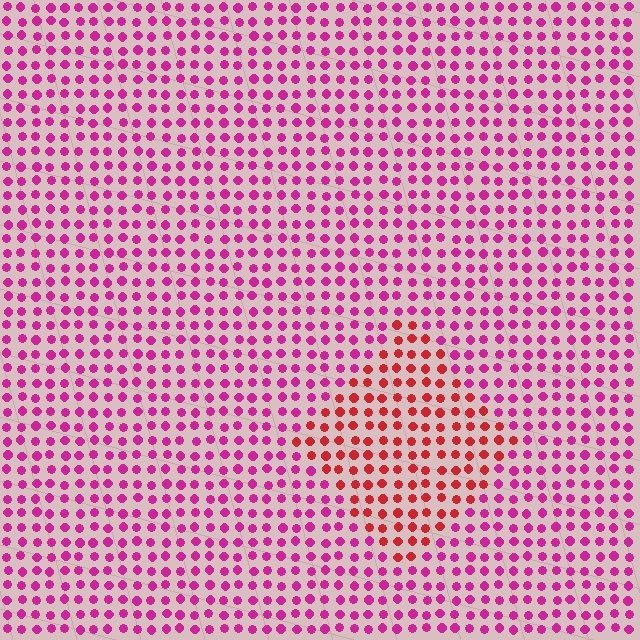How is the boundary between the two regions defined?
The boundary is defined purely by a slight shift in hue (about 38 degrees). Spacing, size, and orientation are identical on both sides.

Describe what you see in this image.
The image is filled with small magenta elements in a uniform arrangement. A diamond-shaped region is visible where the elements are tinted to a slightly different hue, forming a subtle color boundary.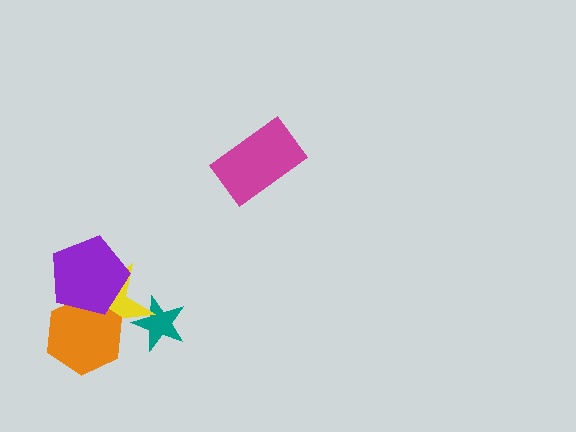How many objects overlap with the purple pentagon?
2 objects overlap with the purple pentagon.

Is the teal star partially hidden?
Yes, it is partially covered by another shape.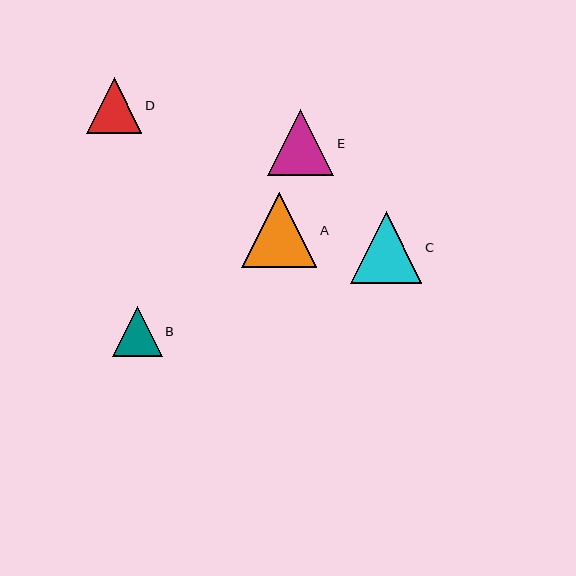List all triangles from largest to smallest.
From largest to smallest: A, C, E, D, B.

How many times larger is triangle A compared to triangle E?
Triangle A is approximately 1.1 times the size of triangle E.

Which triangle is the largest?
Triangle A is the largest with a size of approximately 75 pixels.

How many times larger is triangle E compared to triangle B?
Triangle E is approximately 1.3 times the size of triangle B.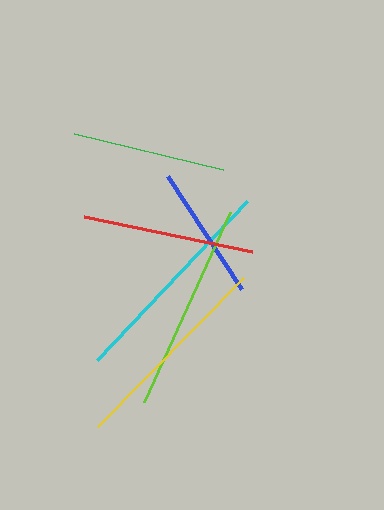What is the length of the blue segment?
The blue segment is approximately 135 pixels long.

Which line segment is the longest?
The cyan line is the longest at approximately 219 pixels.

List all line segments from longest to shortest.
From longest to shortest: cyan, yellow, lime, red, green, blue.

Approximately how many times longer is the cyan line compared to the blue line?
The cyan line is approximately 1.6 times the length of the blue line.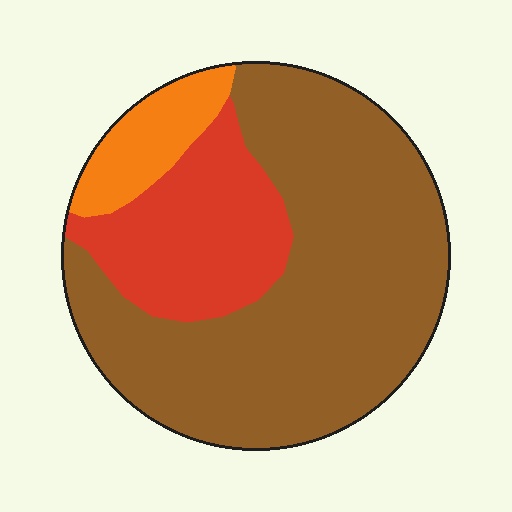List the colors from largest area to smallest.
From largest to smallest: brown, red, orange.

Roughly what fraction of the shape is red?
Red takes up less than a quarter of the shape.